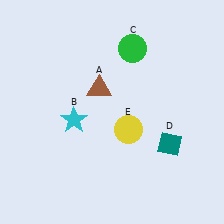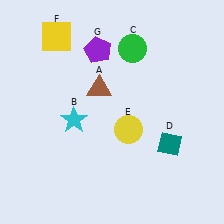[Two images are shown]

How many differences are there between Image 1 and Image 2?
There are 2 differences between the two images.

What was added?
A yellow square (F), a purple pentagon (G) were added in Image 2.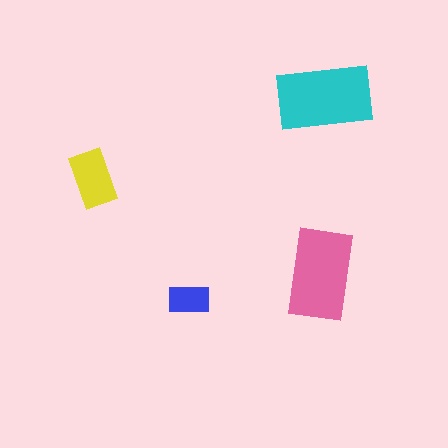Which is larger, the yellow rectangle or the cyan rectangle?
The cyan one.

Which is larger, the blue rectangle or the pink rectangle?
The pink one.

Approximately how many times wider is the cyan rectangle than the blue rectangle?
About 2.5 times wider.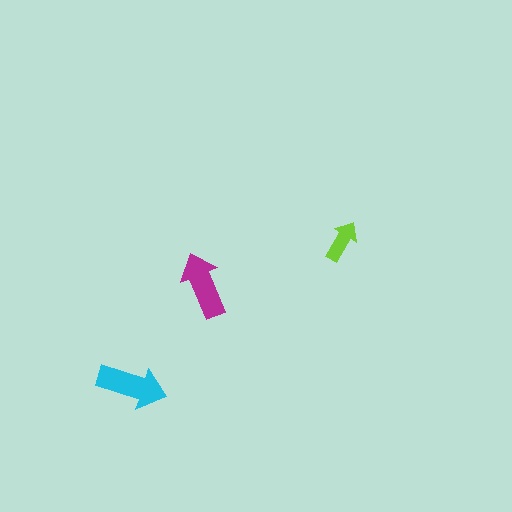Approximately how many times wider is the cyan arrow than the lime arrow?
About 1.5 times wider.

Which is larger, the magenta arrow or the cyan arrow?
The cyan one.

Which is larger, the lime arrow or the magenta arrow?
The magenta one.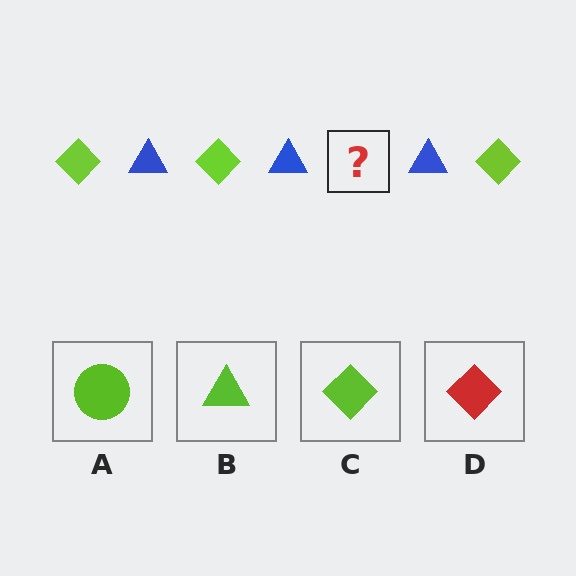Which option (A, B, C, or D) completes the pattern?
C.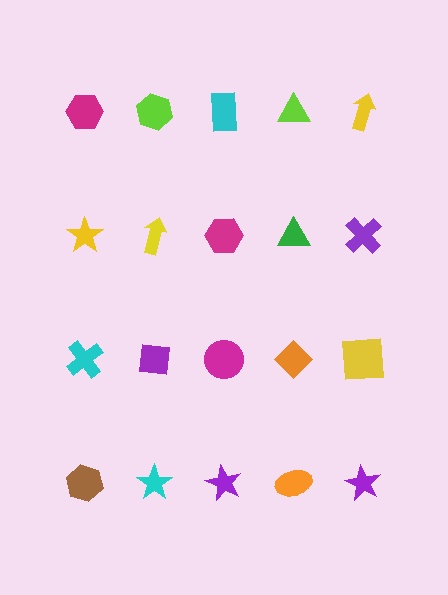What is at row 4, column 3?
A purple star.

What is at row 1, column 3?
A cyan rectangle.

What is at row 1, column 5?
A yellow arrow.